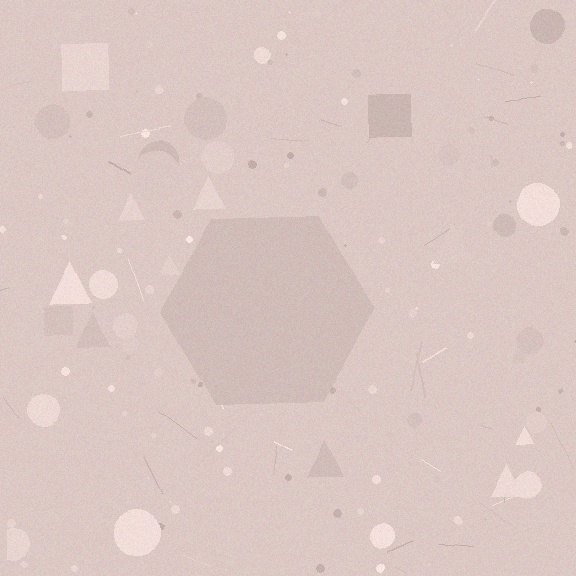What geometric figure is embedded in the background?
A hexagon is embedded in the background.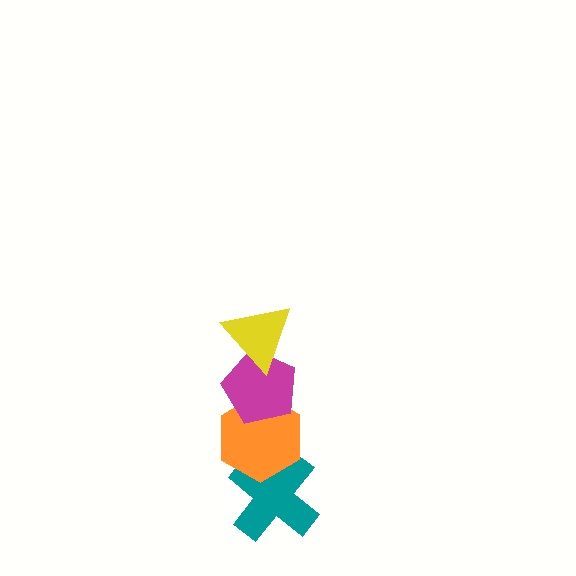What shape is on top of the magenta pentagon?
The yellow triangle is on top of the magenta pentagon.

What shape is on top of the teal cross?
The orange hexagon is on top of the teal cross.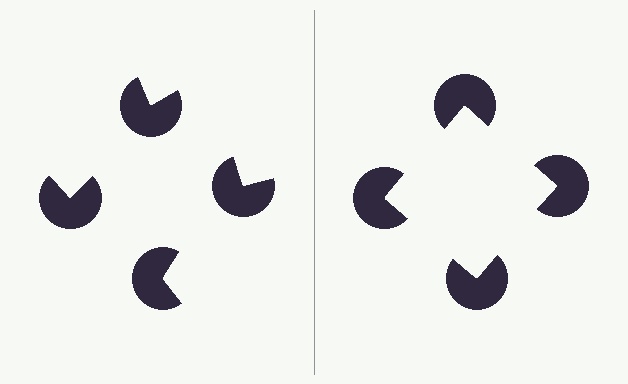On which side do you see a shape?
An illusory square appears on the right side. On the left side the wedge cuts are rotated, so no coherent shape forms.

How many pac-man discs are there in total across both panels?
8 — 4 on each side.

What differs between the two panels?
The pac-man discs are positioned identically on both sides; only the wedge orientations differ. On the right they align to a square; on the left they are misaligned.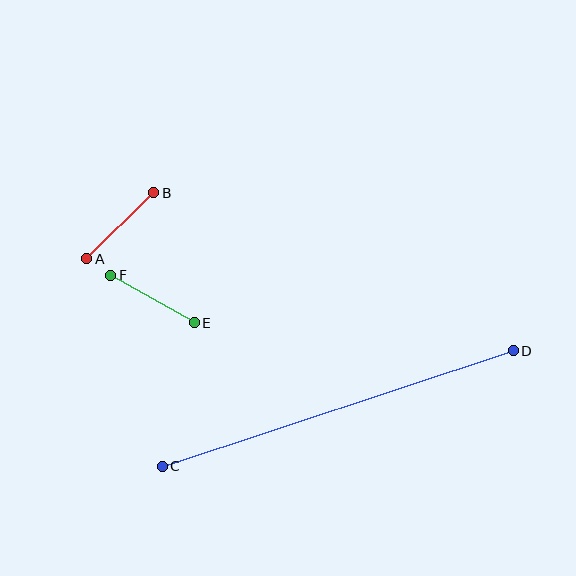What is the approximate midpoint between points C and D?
The midpoint is at approximately (338, 409) pixels.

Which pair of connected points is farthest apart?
Points C and D are farthest apart.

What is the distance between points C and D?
The distance is approximately 370 pixels.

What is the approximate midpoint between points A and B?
The midpoint is at approximately (120, 226) pixels.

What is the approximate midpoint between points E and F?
The midpoint is at approximately (152, 299) pixels.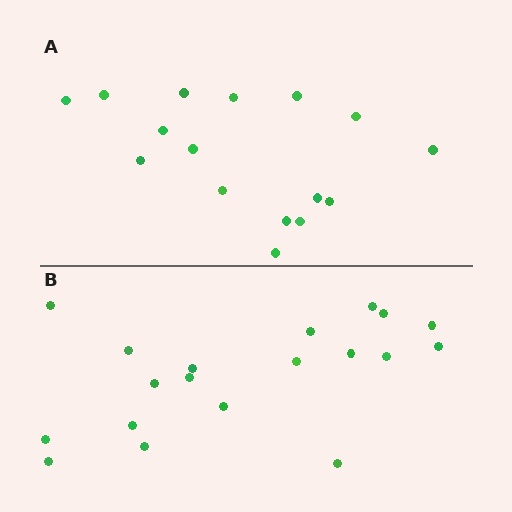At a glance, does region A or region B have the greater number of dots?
Region B (the bottom region) has more dots.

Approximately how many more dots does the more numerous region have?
Region B has just a few more — roughly 2 or 3 more dots than region A.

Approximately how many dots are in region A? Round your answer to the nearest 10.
About 20 dots. (The exact count is 16, which rounds to 20.)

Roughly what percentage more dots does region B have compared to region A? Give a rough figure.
About 20% more.